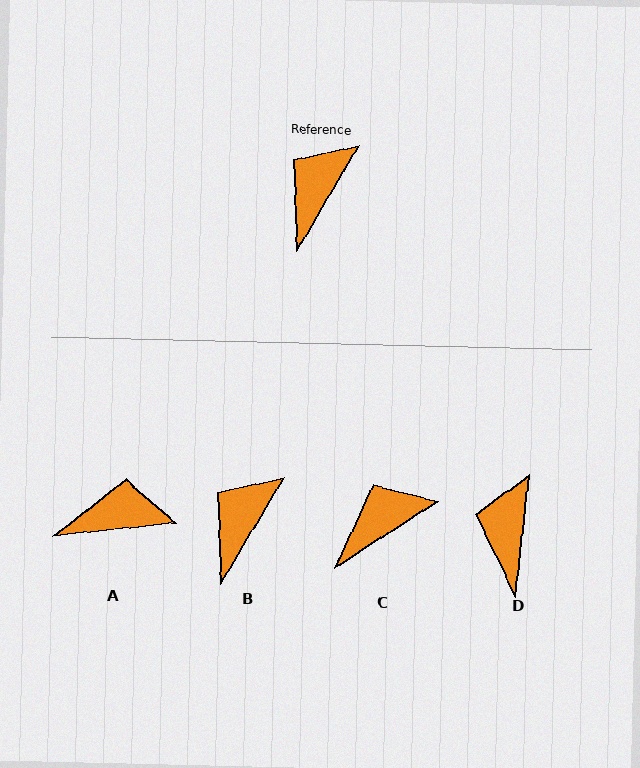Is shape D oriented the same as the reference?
No, it is off by about 24 degrees.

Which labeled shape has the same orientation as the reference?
B.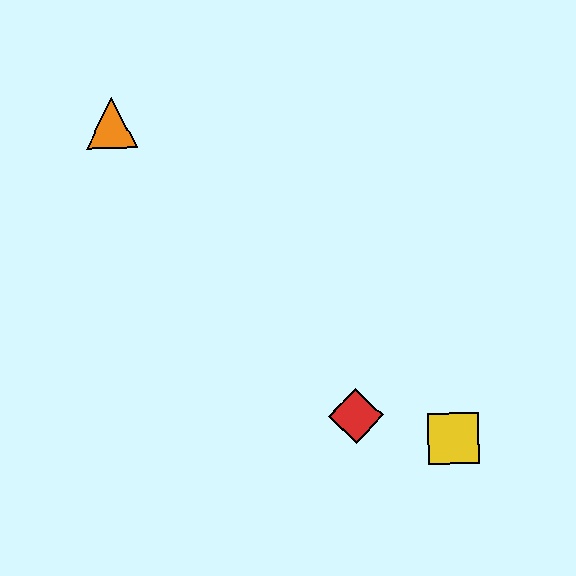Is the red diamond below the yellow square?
No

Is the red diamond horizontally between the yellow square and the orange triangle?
Yes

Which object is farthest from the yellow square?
The orange triangle is farthest from the yellow square.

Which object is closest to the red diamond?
The yellow square is closest to the red diamond.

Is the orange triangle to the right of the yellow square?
No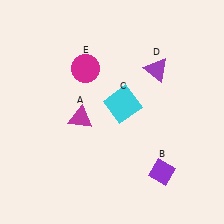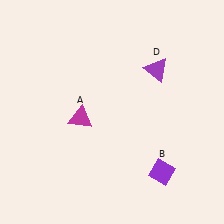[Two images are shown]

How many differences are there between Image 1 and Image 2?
There are 2 differences between the two images.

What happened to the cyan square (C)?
The cyan square (C) was removed in Image 2. It was in the top-right area of Image 1.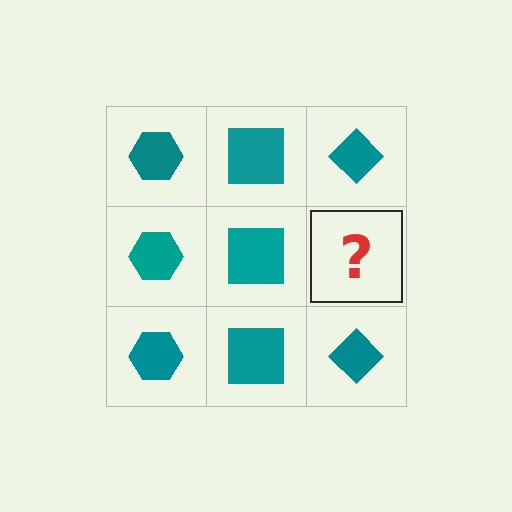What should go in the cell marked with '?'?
The missing cell should contain a teal diamond.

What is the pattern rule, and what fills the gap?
The rule is that each column has a consistent shape. The gap should be filled with a teal diamond.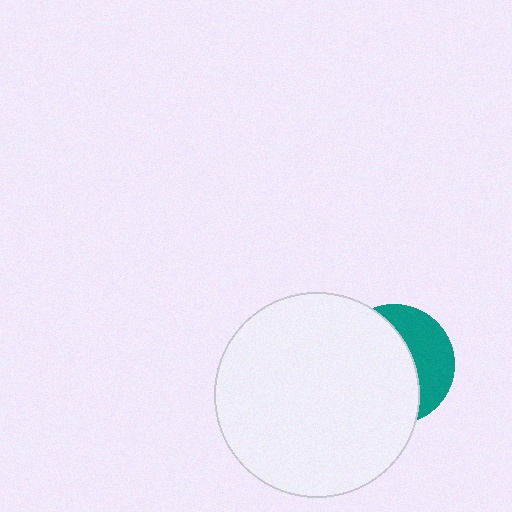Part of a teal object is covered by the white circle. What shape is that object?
It is a circle.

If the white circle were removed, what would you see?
You would see the complete teal circle.